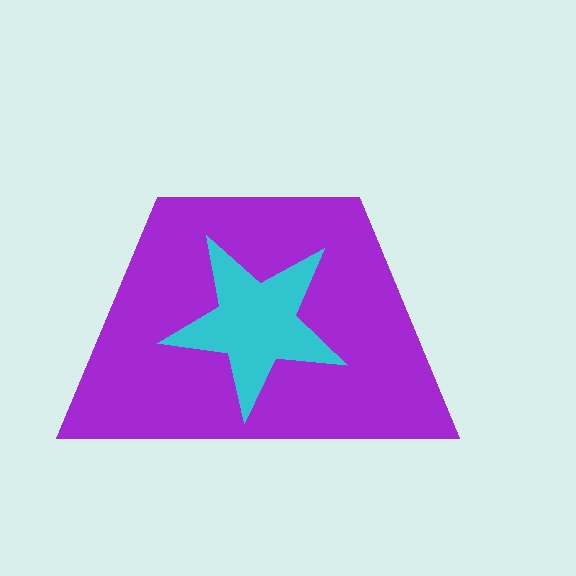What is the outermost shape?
The purple trapezoid.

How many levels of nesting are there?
2.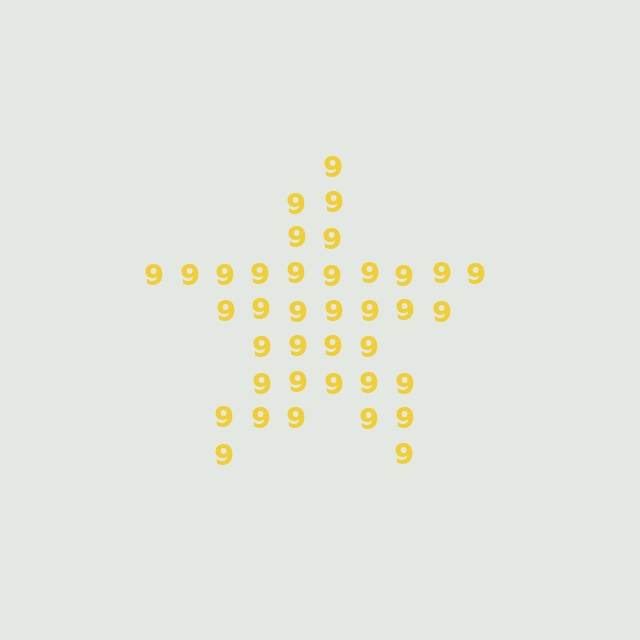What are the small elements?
The small elements are digit 9's.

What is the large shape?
The large shape is a star.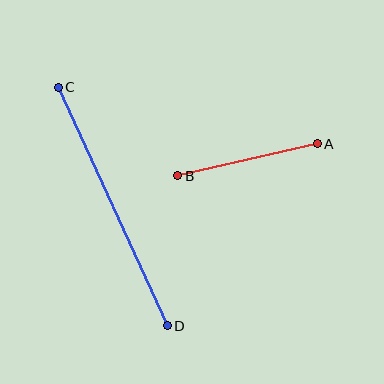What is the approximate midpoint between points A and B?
The midpoint is at approximately (247, 160) pixels.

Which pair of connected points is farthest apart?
Points C and D are farthest apart.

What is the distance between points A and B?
The distance is approximately 143 pixels.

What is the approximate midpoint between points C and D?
The midpoint is at approximately (113, 206) pixels.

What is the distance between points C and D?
The distance is approximately 262 pixels.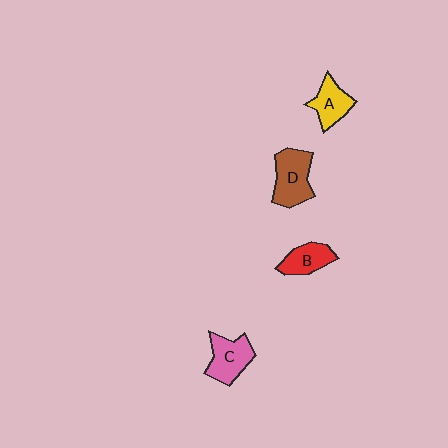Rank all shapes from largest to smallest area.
From largest to smallest: D (brown), C (pink), A (yellow), B (red).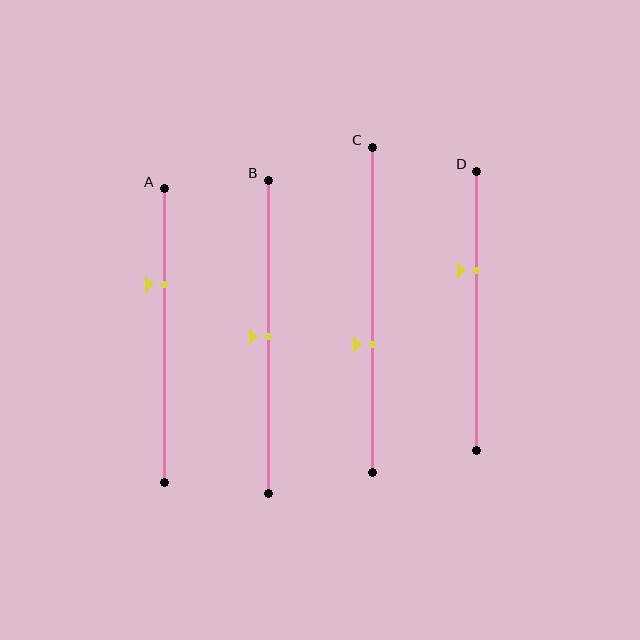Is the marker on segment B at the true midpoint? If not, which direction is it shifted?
Yes, the marker on segment B is at the true midpoint.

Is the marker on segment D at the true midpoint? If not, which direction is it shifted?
No, the marker on segment D is shifted upward by about 15% of the segment length.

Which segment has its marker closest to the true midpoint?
Segment B has its marker closest to the true midpoint.